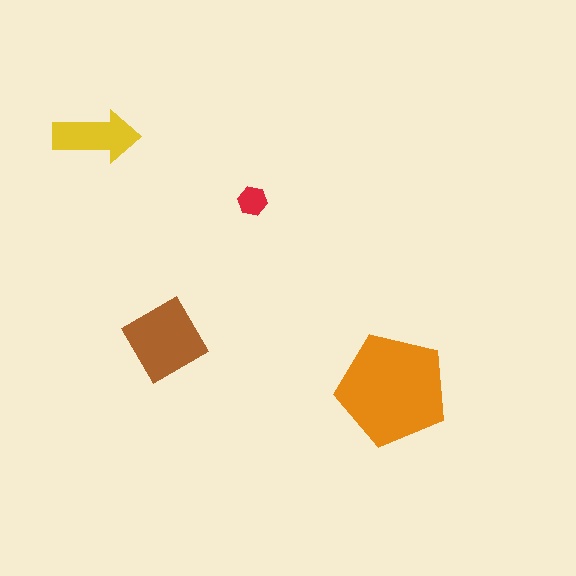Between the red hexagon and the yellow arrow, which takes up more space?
The yellow arrow.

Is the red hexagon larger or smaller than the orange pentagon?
Smaller.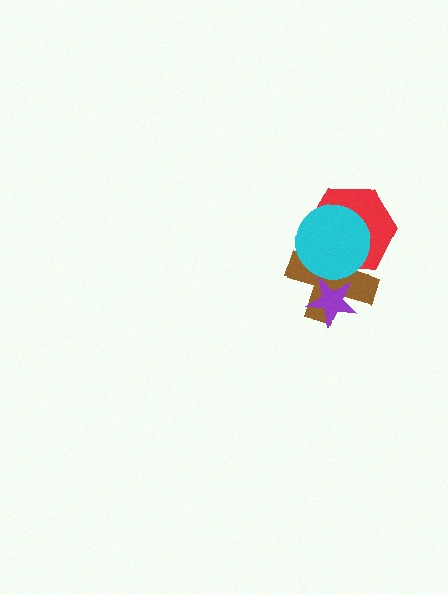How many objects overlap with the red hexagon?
2 objects overlap with the red hexagon.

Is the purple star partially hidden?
No, no other shape covers it.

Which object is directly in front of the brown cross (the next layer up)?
The red hexagon is directly in front of the brown cross.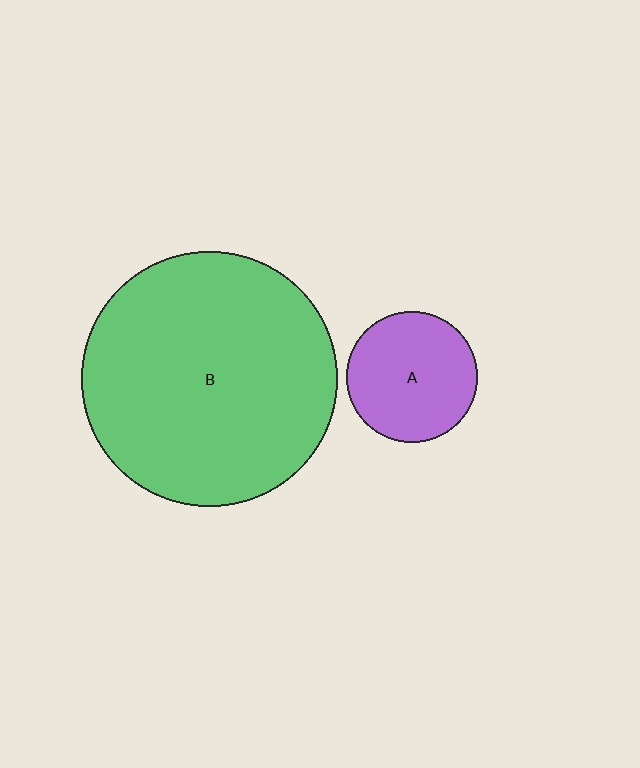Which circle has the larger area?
Circle B (green).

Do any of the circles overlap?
No, none of the circles overlap.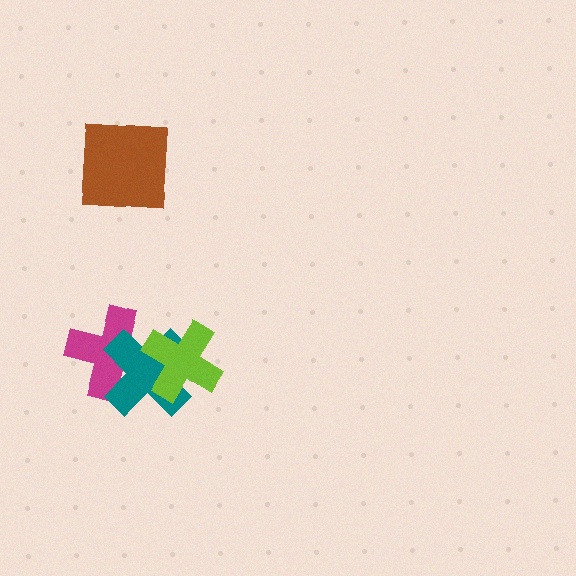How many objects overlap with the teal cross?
2 objects overlap with the teal cross.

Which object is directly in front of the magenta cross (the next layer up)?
The teal cross is directly in front of the magenta cross.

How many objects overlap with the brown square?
0 objects overlap with the brown square.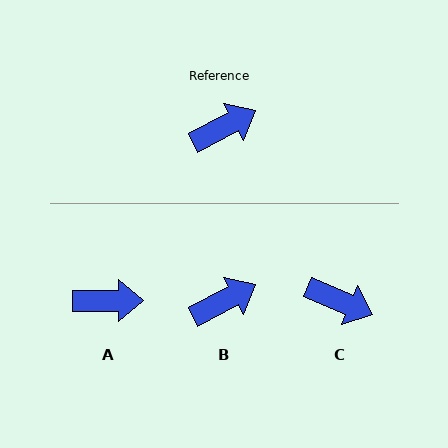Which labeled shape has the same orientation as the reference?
B.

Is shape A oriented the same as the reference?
No, it is off by about 28 degrees.